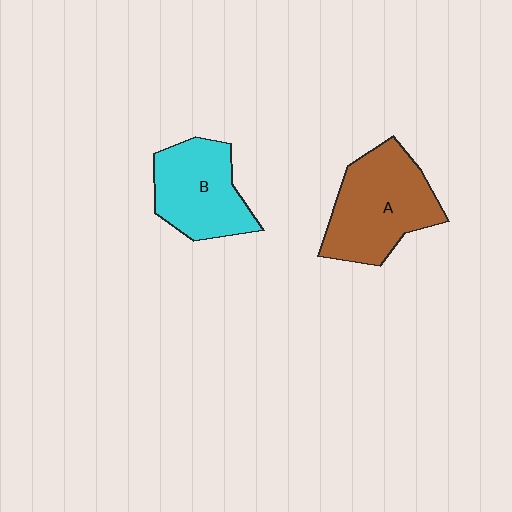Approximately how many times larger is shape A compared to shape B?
Approximately 1.2 times.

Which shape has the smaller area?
Shape B (cyan).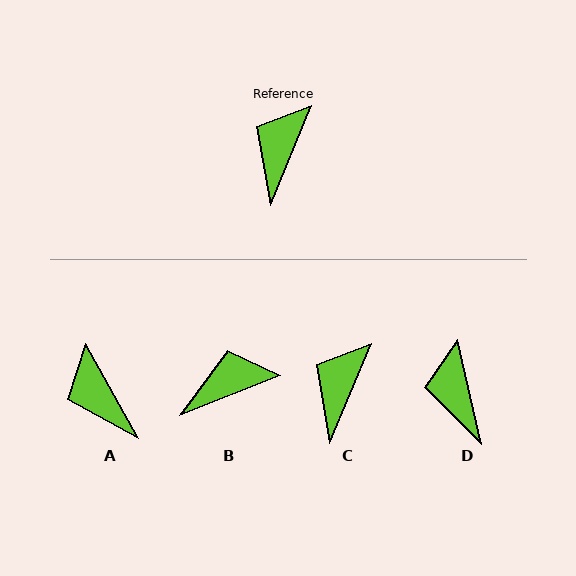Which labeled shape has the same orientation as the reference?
C.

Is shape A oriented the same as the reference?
No, it is off by about 52 degrees.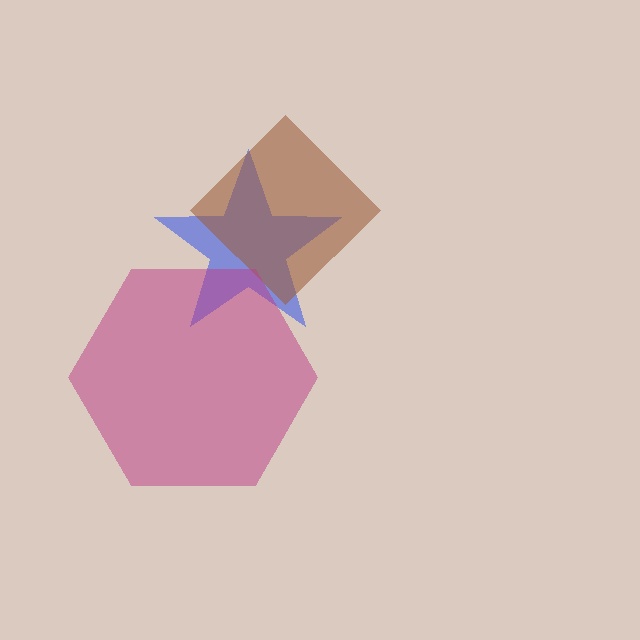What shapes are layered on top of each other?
The layered shapes are: a blue star, a brown diamond, a magenta hexagon.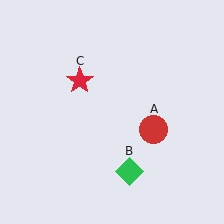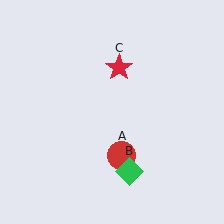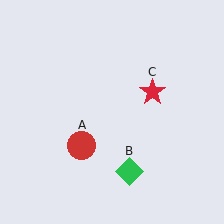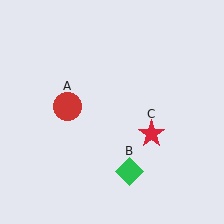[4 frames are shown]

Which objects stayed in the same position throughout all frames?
Green diamond (object B) remained stationary.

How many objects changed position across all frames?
2 objects changed position: red circle (object A), red star (object C).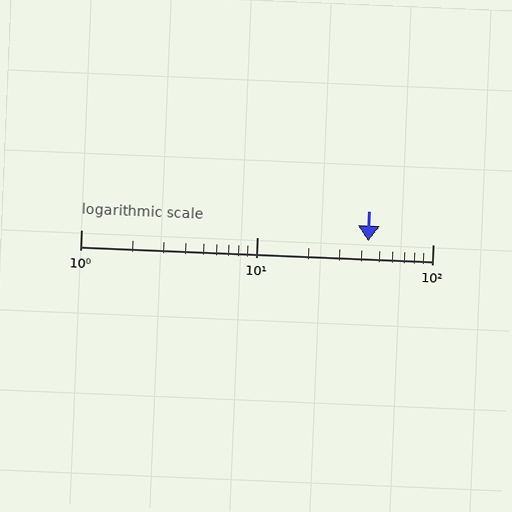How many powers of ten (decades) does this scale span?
The scale spans 2 decades, from 1 to 100.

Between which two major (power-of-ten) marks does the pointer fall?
The pointer is between 10 and 100.